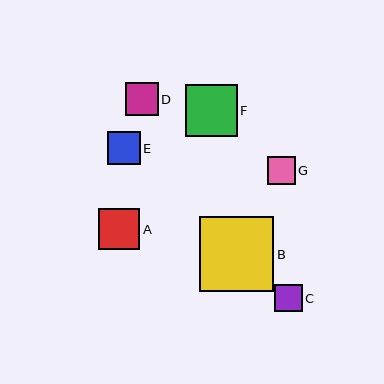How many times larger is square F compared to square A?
Square F is approximately 1.3 times the size of square A.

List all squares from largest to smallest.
From largest to smallest: B, F, A, E, D, G, C.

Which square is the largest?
Square B is the largest with a size of approximately 75 pixels.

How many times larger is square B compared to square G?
Square B is approximately 2.7 times the size of square G.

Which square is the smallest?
Square C is the smallest with a size of approximately 27 pixels.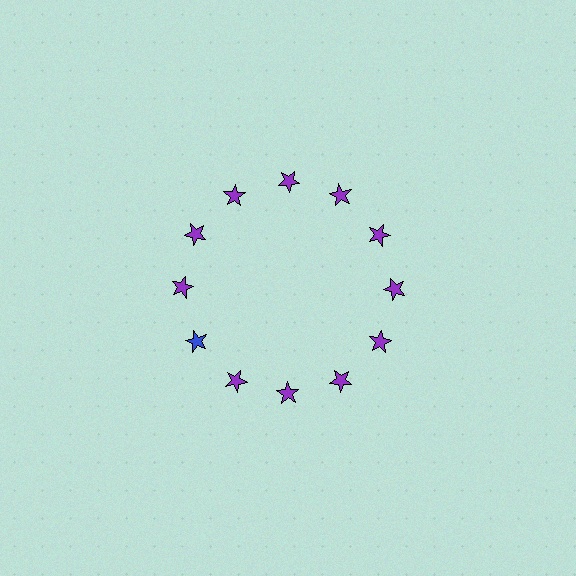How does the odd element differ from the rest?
It has a different color: blue instead of purple.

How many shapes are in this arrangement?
There are 12 shapes arranged in a ring pattern.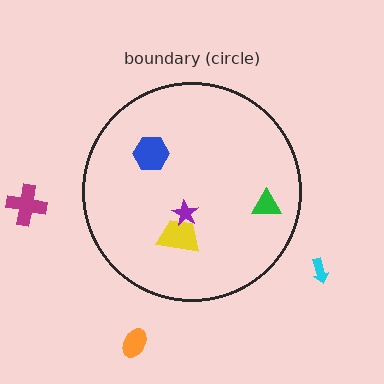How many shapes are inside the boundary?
4 inside, 3 outside.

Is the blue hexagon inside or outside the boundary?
Inside.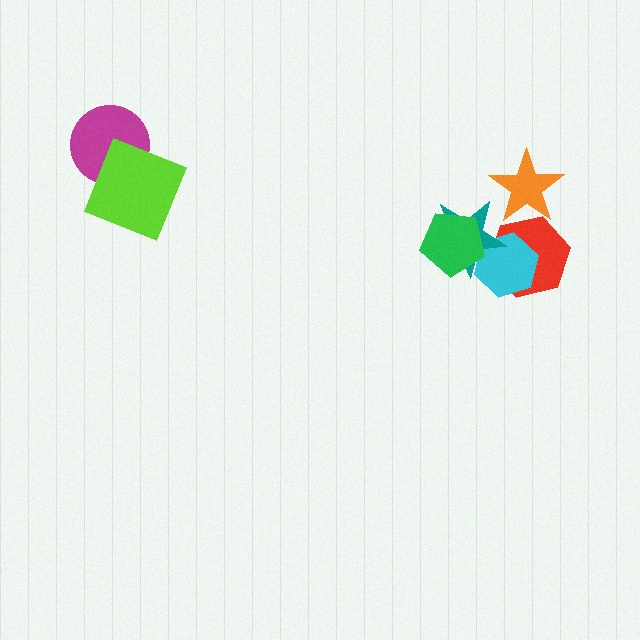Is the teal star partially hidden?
Yes, it is partially covered by another shape.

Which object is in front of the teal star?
The green pentagon is in front of the teal star.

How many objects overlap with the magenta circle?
1 object overlaps with the magenta circle.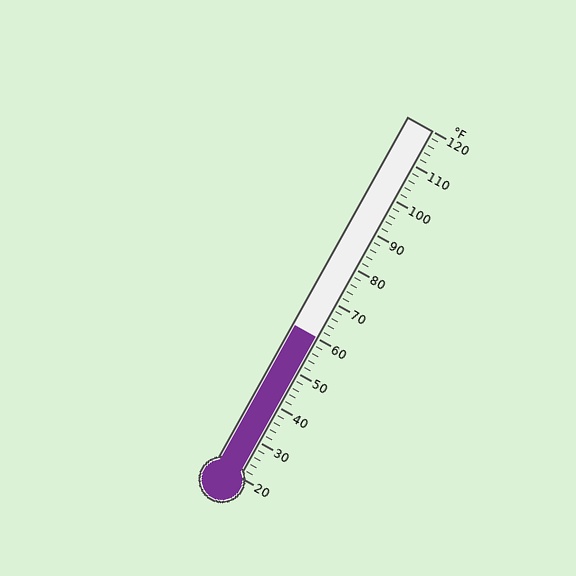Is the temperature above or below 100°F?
The temperature is below 100°F.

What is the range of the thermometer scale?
The thermometer scale ranges from 20°F to 120°F.